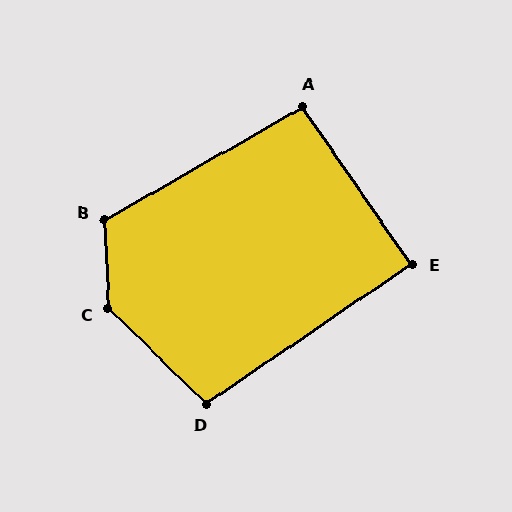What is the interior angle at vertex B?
Approximately 117 degrees (obtuse).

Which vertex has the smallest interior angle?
E, at approximately 89 degrees.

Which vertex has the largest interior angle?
C, at approximately 137 degrees.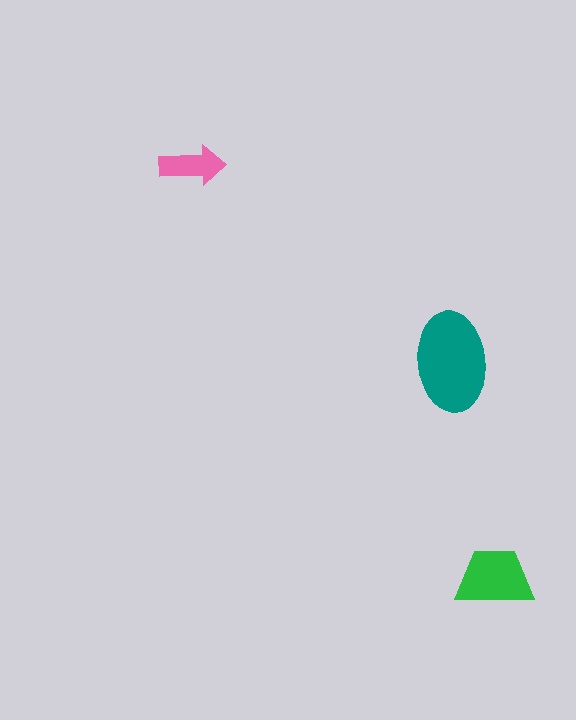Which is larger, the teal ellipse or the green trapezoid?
The teal ellipse.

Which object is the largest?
The teal ellipse.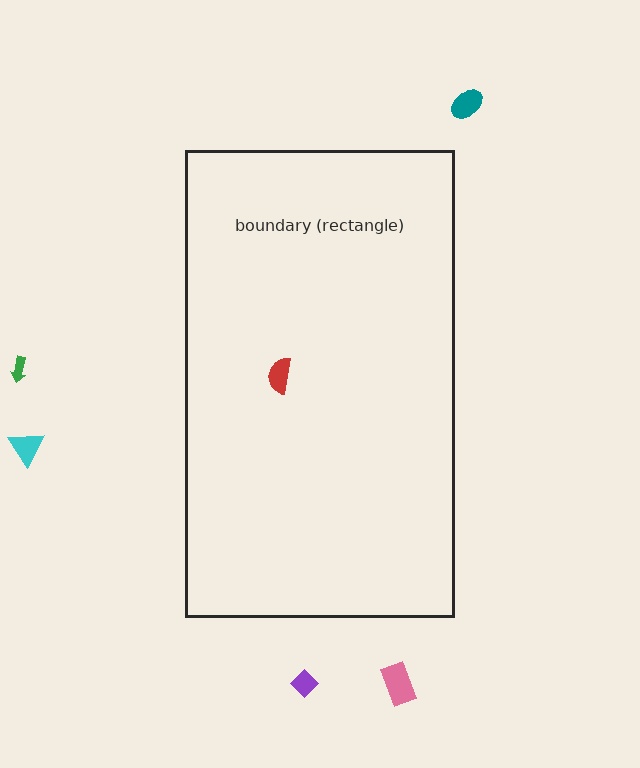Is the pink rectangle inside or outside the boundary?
Outside.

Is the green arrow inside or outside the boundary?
Outside.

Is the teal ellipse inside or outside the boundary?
Outside.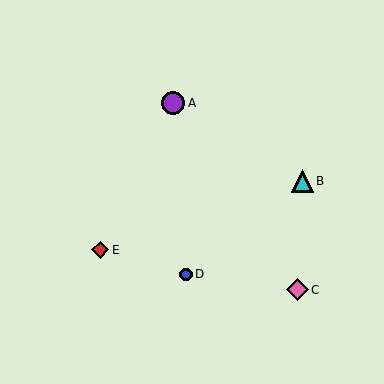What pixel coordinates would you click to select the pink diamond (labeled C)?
Click at (297, 290) to select the pink diamond C.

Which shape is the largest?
The purple circle (labeled A) is the largest.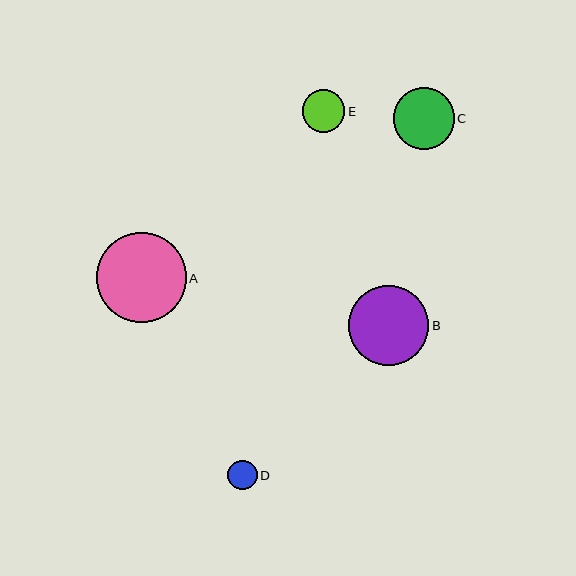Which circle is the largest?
Circle A is the largest with a size of approximately 90 pixels.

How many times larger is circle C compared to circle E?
Circle C is approximately 1.4 times the size of circle E.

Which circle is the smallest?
Circle D is the smallest with a size of approximately 29 pixels.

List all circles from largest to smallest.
From largest to smallest: A, B, C, E, D.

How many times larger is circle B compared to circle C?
Circle B is approximately 1.3 times the size of circle C.